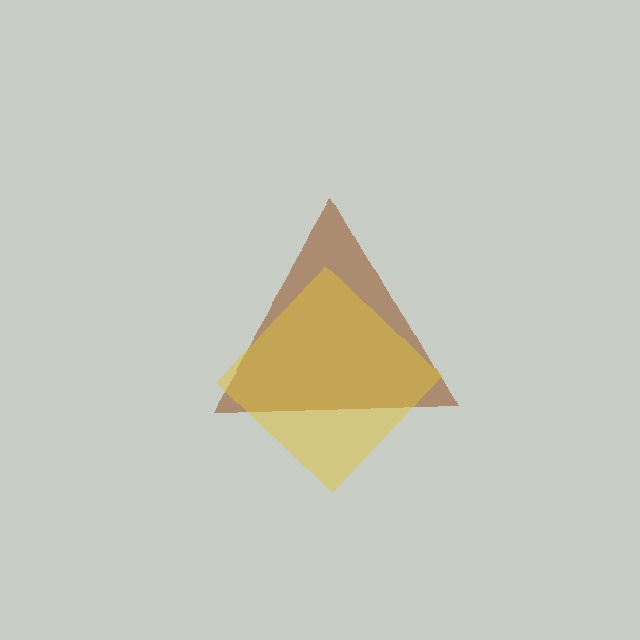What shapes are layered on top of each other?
The layered shapes are: a brown triangle, a yellow diamond.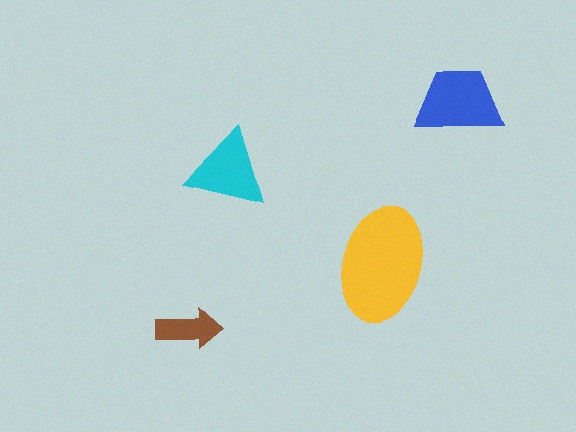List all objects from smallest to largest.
The brown arrow, the cyan triangle, the blue trapezoid, the yellow ellipse.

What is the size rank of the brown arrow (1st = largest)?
4th.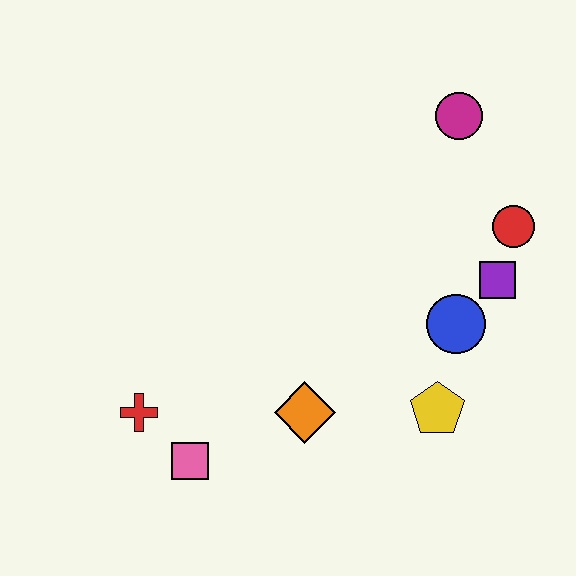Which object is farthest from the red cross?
The magenta circle is farthest from the red cross.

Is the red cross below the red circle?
Yes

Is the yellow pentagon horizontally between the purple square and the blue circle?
No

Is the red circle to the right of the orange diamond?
Yes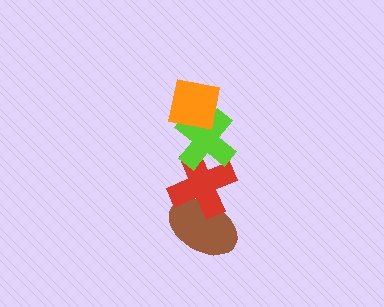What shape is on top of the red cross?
The lime cross is on top of the red cross.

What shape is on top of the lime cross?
The orange square is on top of the lime cross.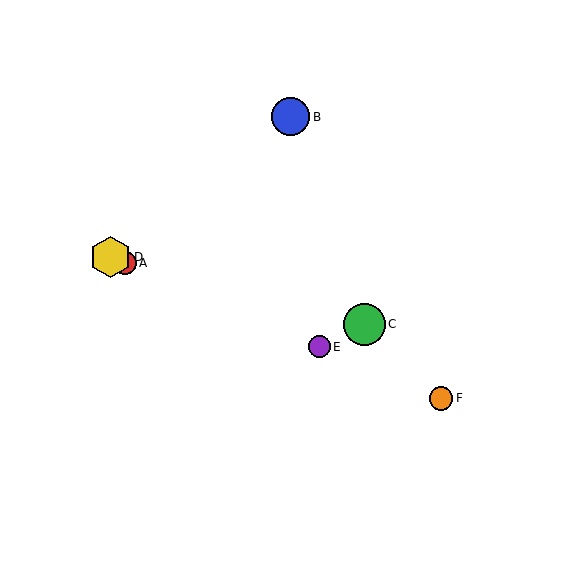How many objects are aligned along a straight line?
4 objects (A, D, E, F) are aligned along a straight line.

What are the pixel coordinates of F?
Object F is at (441, 399).